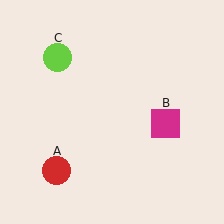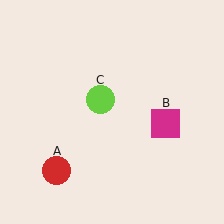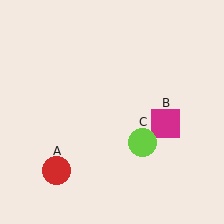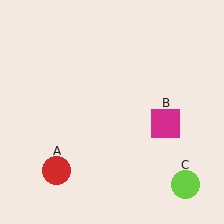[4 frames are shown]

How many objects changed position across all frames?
1 object changed position: lime circle (object C).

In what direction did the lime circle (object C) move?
The lime circle (object C) moved down and to the right.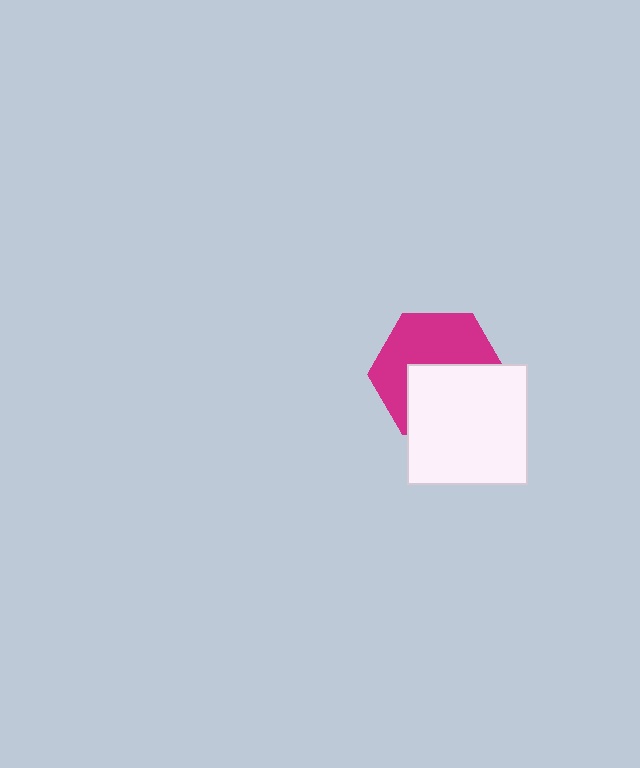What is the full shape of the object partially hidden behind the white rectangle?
The partially hidden object is a magenta hexagon.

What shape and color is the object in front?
The object in front is a white rectangle.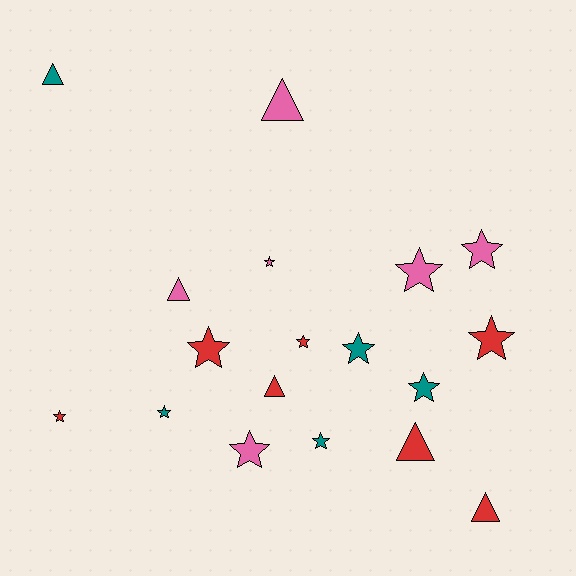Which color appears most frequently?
Red, with 7 objects.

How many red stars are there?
There are 4 red stars.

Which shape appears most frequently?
Star, with 12 objects.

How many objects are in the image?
There are 18 objects.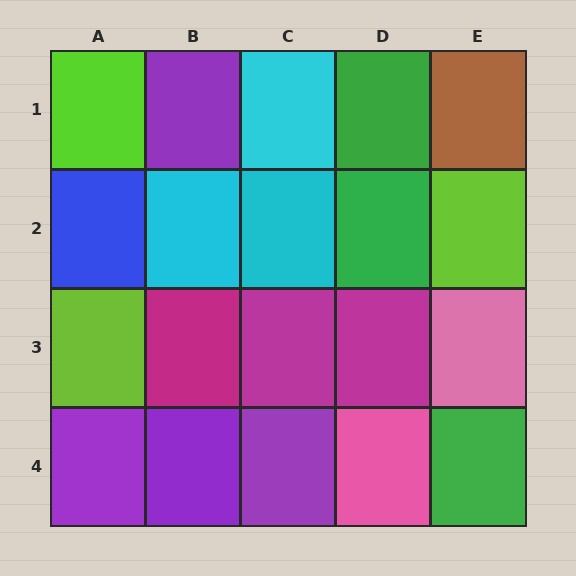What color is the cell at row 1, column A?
Lime.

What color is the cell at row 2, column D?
Green.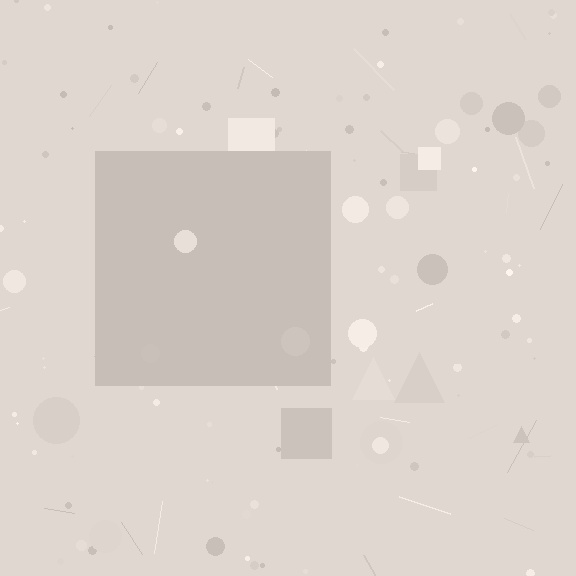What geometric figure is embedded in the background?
A square is embedded in the background.